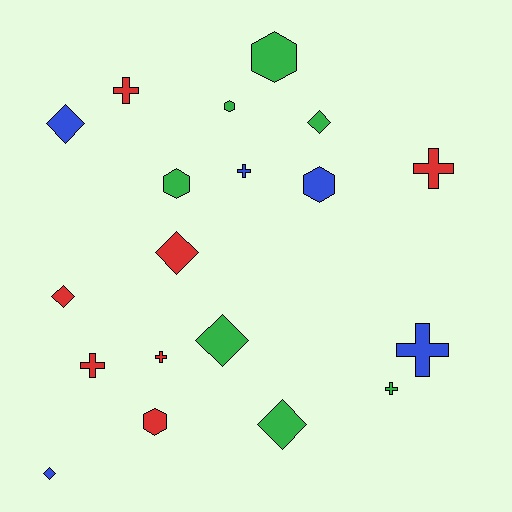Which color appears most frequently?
Green, with 7 objects.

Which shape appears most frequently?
Cross, with 7 objects.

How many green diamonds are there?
There are 3 green diamonds.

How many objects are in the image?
There are 19 objects.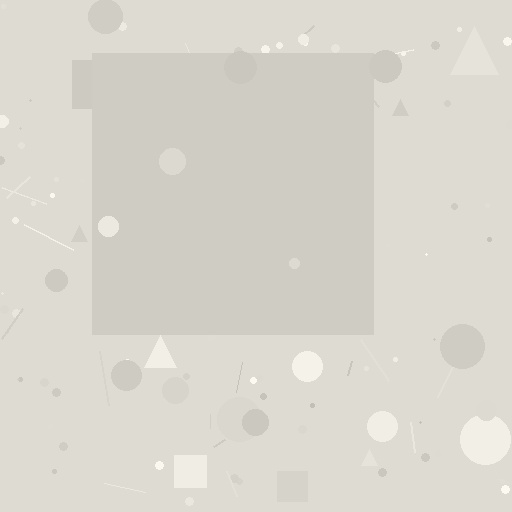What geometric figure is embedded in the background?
A square is embedded in the background.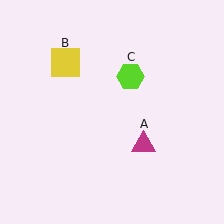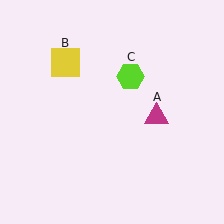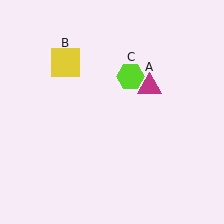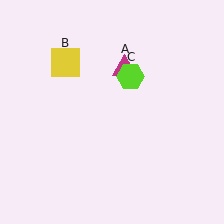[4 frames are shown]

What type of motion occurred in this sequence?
The magenta triangle (object A) rotated counterclockwise around the center of the scene.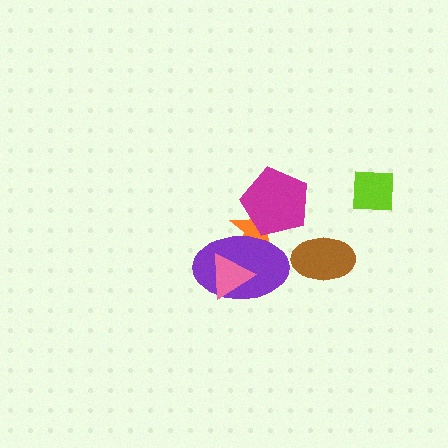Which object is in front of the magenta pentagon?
The purple ellipse is in front of the magenta pentagon.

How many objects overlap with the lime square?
0 objects overlap with the lime square.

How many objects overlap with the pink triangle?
1 object overlaps with the pink triangle.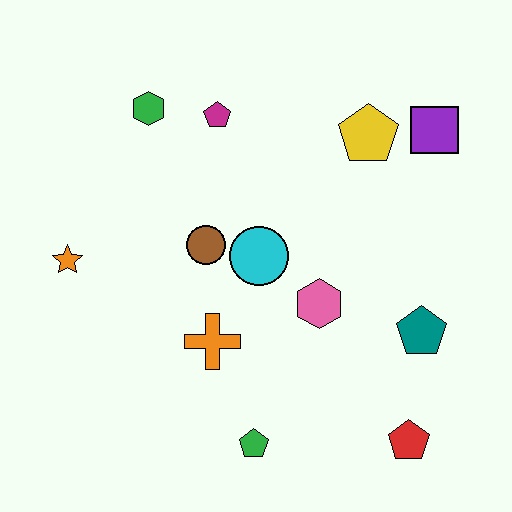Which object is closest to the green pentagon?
The orange cross is closest to the green pentagon.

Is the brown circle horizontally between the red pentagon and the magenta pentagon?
No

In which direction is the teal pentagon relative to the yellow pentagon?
The teal pentagon is below the yellow pentagon.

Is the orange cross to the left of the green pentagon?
Yes